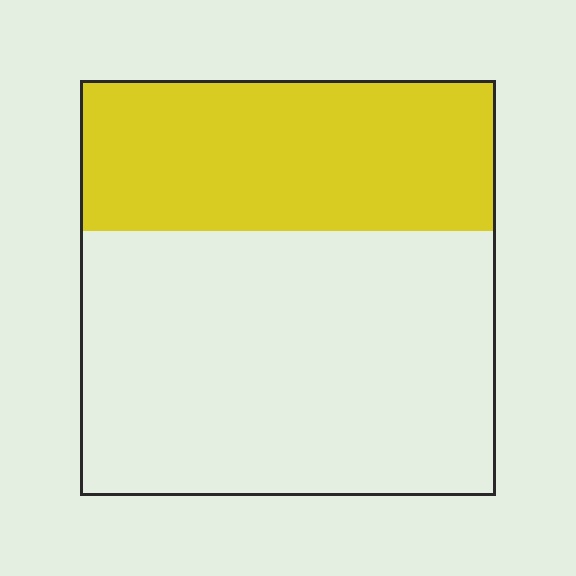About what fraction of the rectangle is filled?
About three eighths (3/8).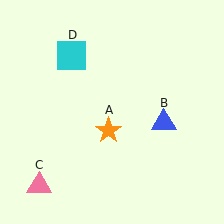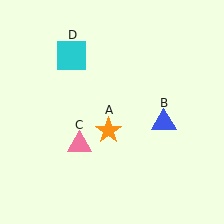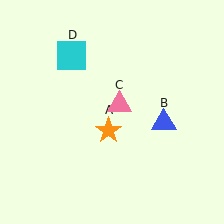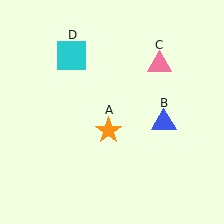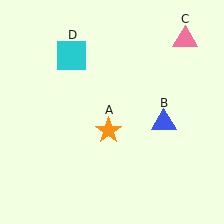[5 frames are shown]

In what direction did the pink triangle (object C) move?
The pink triangle (object C) moved up and to the right.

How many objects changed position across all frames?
1 object changed position: pink triangle (object C).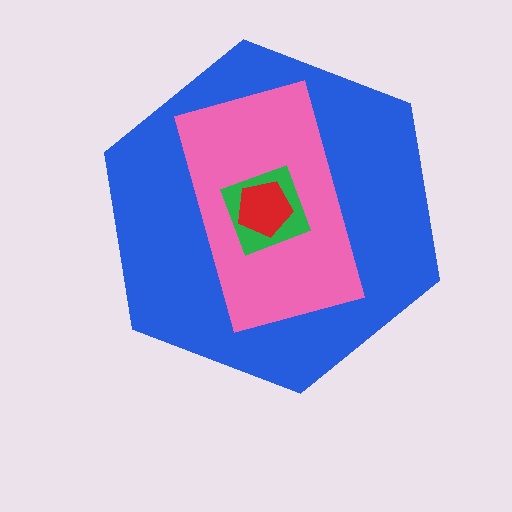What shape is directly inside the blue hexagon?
The pink rectangle.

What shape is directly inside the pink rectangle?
The green diamond.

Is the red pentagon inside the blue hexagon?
Yes.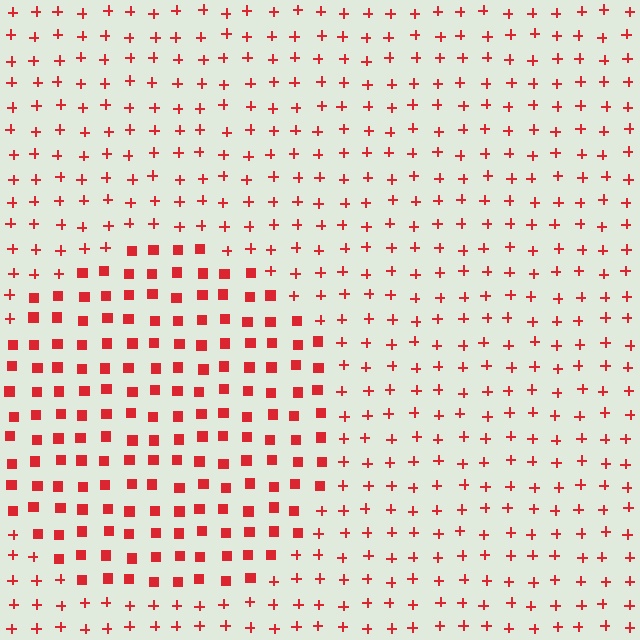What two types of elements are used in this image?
The image uses squares inside the circle region and plus signs outside it.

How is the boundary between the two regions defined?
The boundary is defined by a change in element shape: squares inside vs. plus signs outside. All elements share the same color and spacing.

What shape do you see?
I see a circle.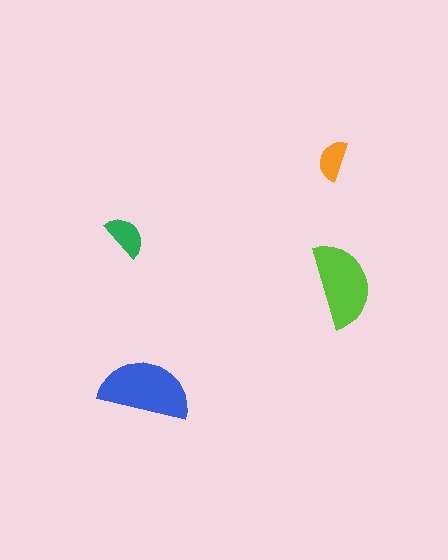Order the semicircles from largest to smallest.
the blue one, the lime one, the green one, the orange one.